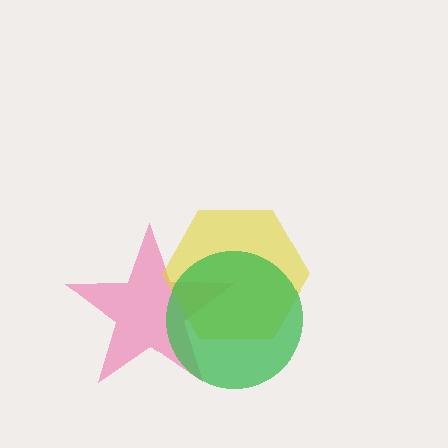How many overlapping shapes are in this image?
There are 3 overlapping shapes in the image.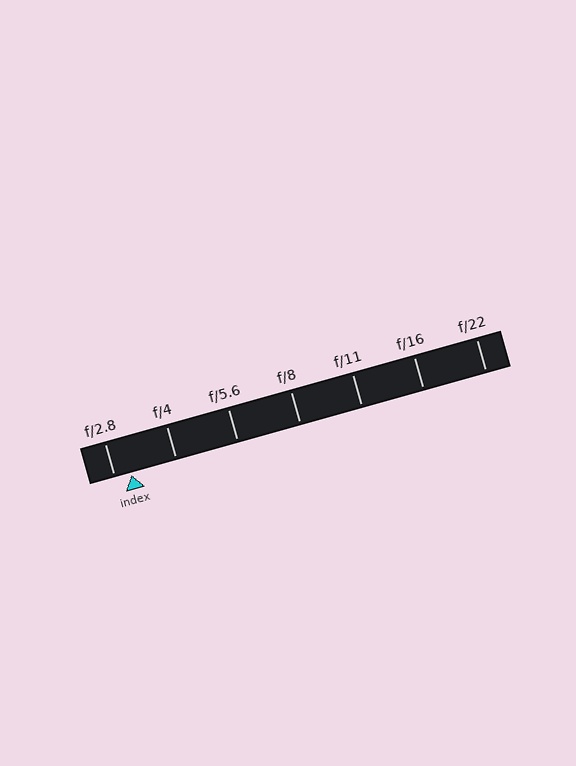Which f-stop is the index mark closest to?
The index mark is closest to f/2.8.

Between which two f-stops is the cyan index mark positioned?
The index mark is between f/2.8 and f/4.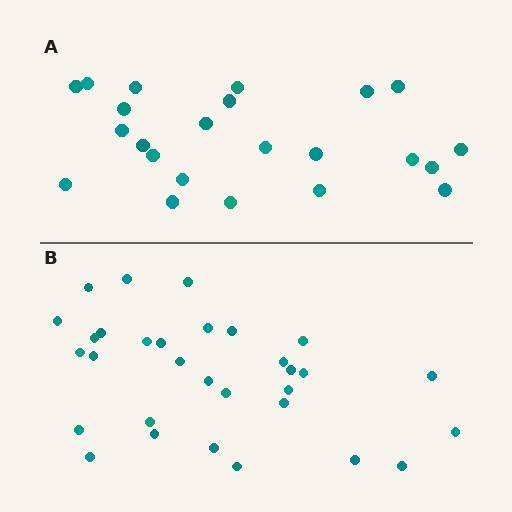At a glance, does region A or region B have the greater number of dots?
Region B (the bottom region) has more dots.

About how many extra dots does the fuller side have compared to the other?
Region B has roughly 8 or so more dots than region A.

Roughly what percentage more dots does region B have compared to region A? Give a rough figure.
About 35% more.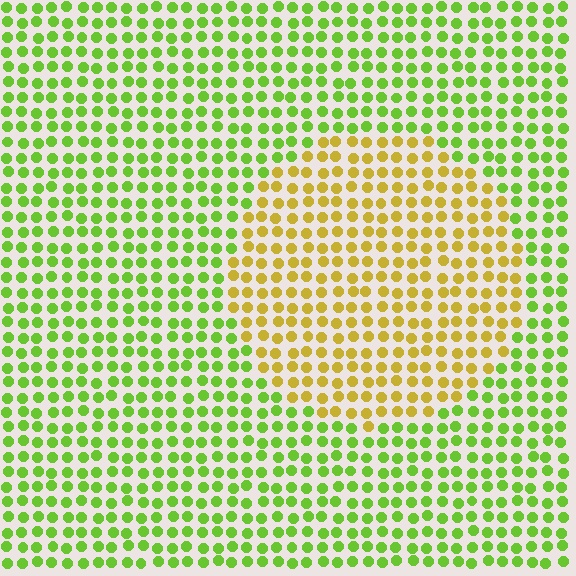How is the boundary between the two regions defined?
The boundary is defined purely by a slight shift in hue (about 47 degrees). Spacing, size, and orientation are identical on both sides.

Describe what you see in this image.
The image is filled with small lime elements in a uniform arrangement. A circle-shaped region is visible where the elements are tinted to a slightly different hue, forming a subtle color boundary.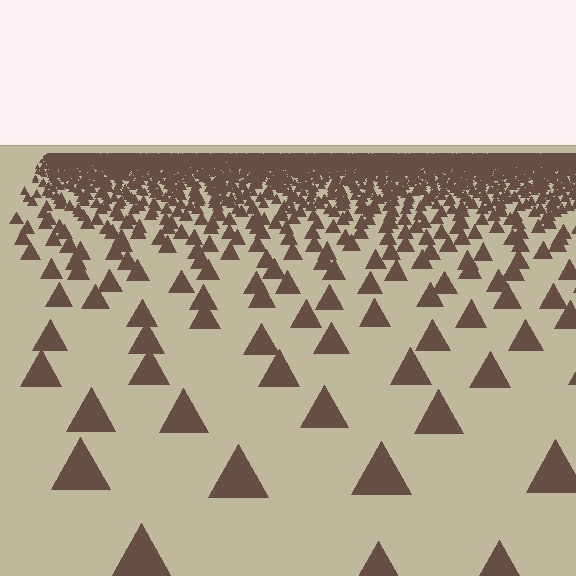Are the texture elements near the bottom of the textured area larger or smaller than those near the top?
Larger. Near the bottom, elements are closer to the viewer and appear at a bigger on-screen size.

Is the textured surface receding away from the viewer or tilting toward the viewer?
The surface is receding away from the viewer. Texture elements get smaller and denser toward the top.